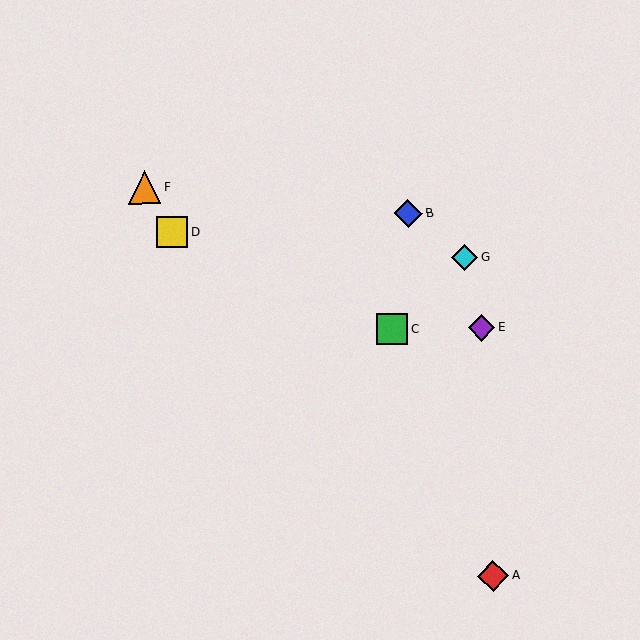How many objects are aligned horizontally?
2 objects (C, E) are aligned horizontally.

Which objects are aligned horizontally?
Objects C, E are aligned horizontally.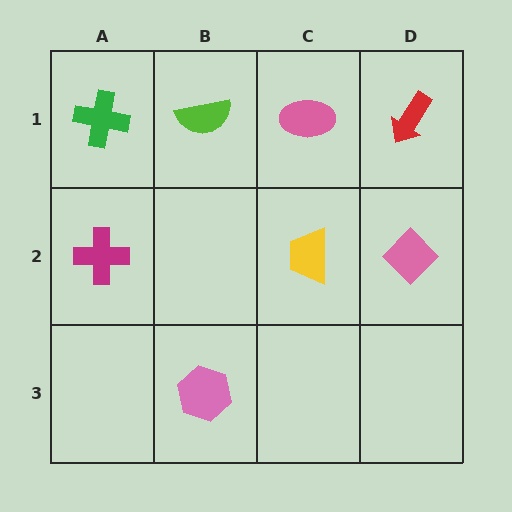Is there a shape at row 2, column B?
No, that cell is empty.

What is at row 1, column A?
A green cross.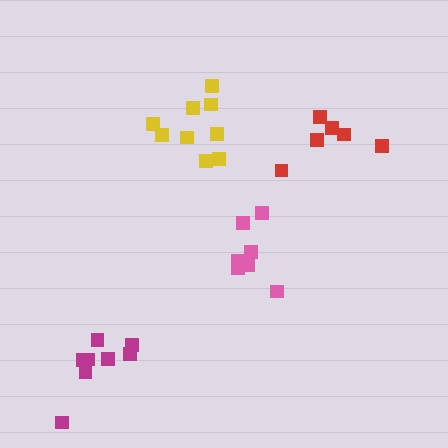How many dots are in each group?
Group 1: 6 dots, Group 2: 9 dots, Group 3: 7 dots, Group 4: 8 dots (30 total).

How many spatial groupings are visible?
There are 4 spatial groupings.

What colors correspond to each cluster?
The clusters are colored: red, yellow, pink, magenta.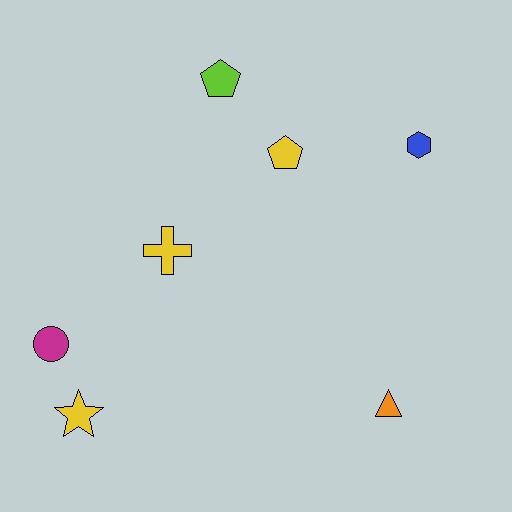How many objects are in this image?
There are 7 objects.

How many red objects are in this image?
There are no red objects.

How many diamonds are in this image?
There are no diamonds.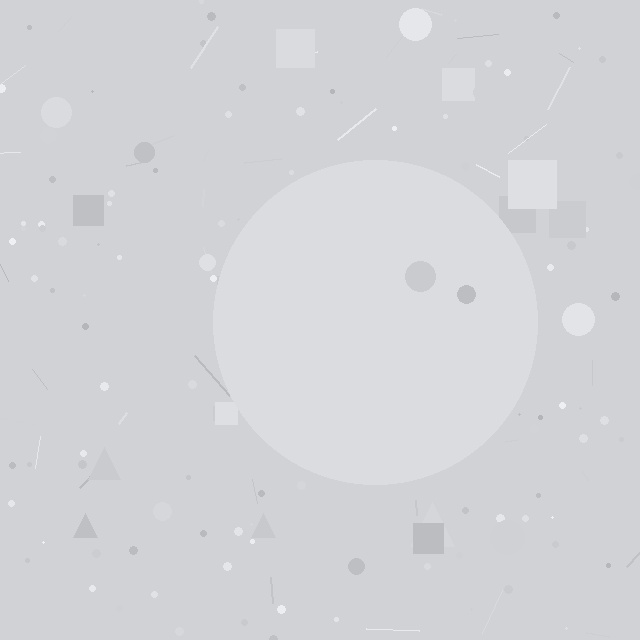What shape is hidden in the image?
A circle is hidden in the image.